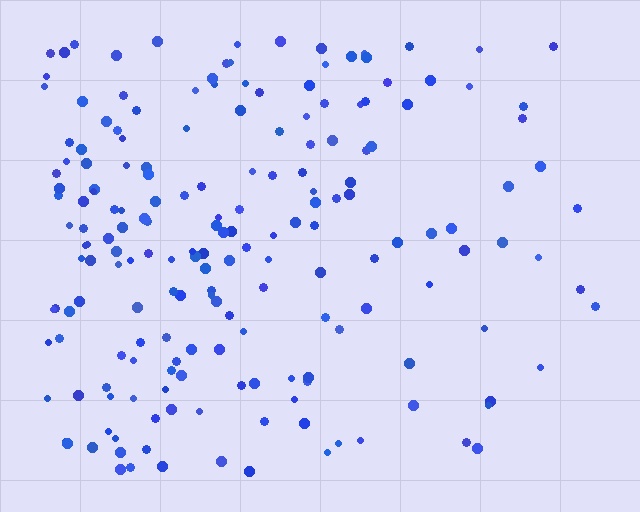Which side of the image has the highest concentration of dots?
The left.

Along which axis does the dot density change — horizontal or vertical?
Horizontal.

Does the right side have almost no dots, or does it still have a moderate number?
Still a moderate number, just noticeably fewer than the left.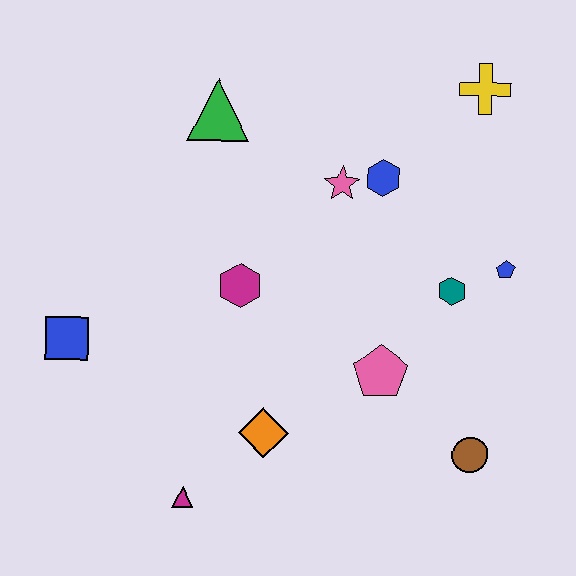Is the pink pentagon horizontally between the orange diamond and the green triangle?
No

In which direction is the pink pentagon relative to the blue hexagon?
The pink pentagon is below the blue hexagon.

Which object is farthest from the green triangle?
The brown circle is farthest from the green triangle.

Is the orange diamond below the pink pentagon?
Yes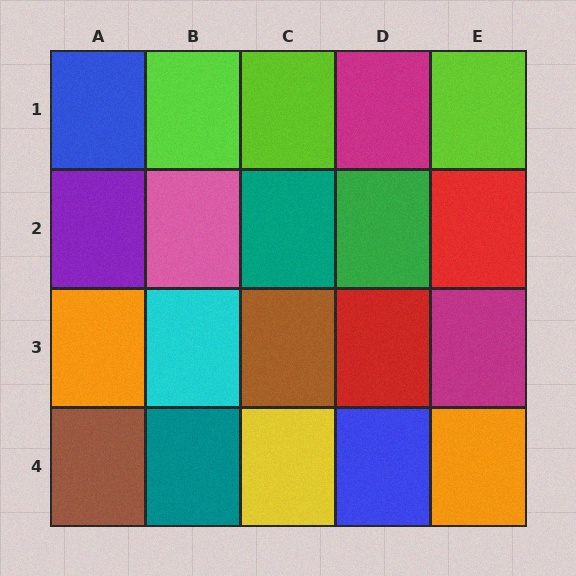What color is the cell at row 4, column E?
Orange.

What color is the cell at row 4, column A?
Brown.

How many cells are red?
2 cells are red.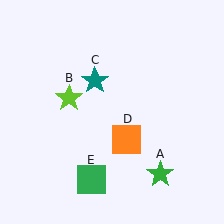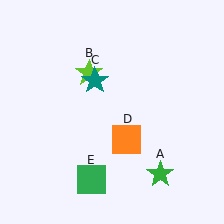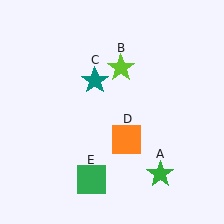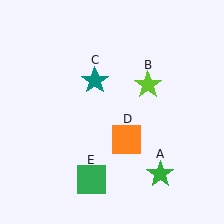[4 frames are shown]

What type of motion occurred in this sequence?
The lime star (object B) rotated clockwise around the center of the scene.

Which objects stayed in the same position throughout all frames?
Green star (object A) and teal star (object C) and orange square (object D) and green square (object E) remained stationary.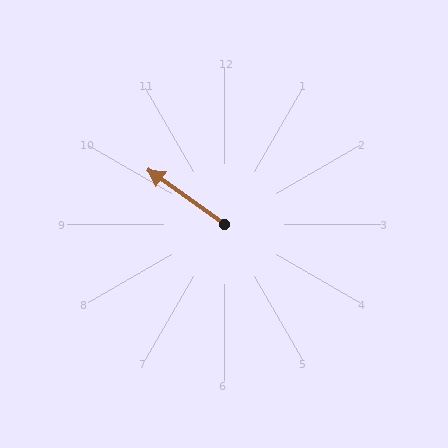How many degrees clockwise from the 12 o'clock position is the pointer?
Approximately 306 degrees.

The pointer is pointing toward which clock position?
Roughly 10 o'clock.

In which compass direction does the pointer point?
Northwest.